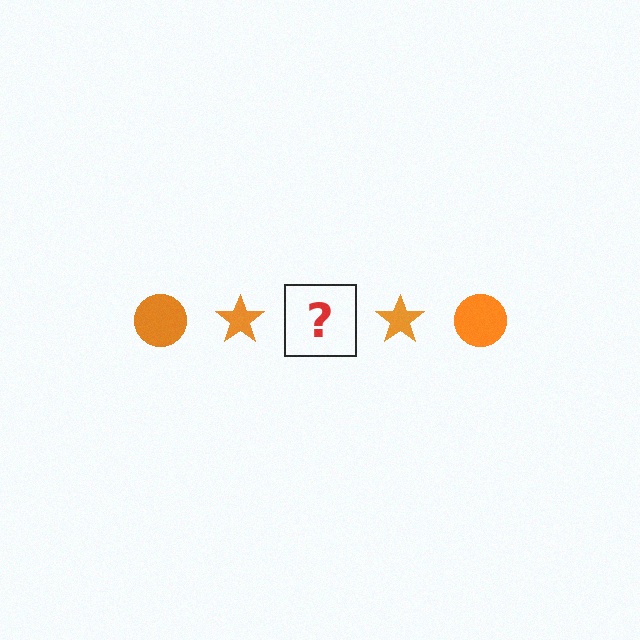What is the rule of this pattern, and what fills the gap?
The rule is that the pattern cycles through circle, star shapes in orange. The gap should be filled with an orange circle.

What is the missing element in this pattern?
The missing element is an orange circle.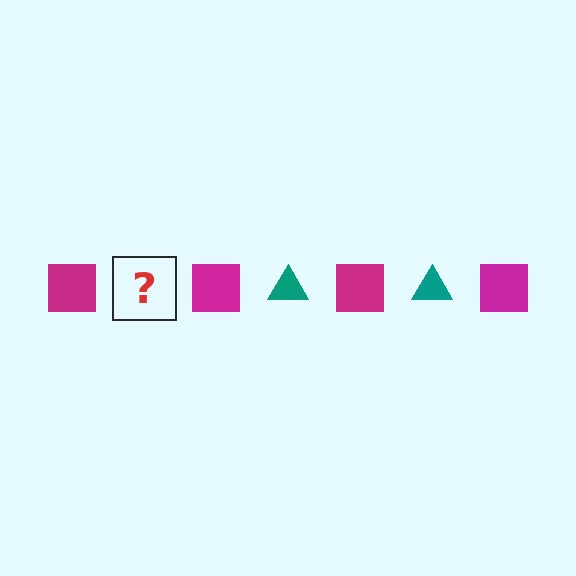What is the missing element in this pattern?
The missing element is a teal triangle.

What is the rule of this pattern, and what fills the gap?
The rule is that the pattern alternates between magenta square and teal triangle. The gap should be filled with a teal triangle.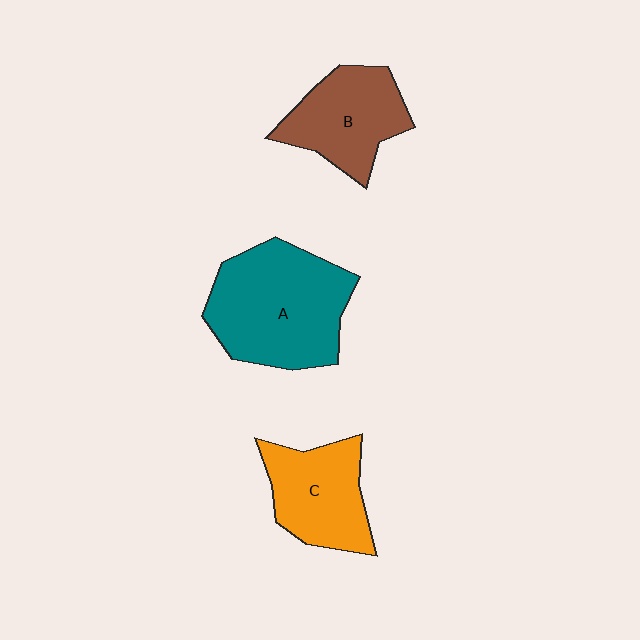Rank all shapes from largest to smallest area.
From largest to smallest: A (teal), B (brown), C (orange).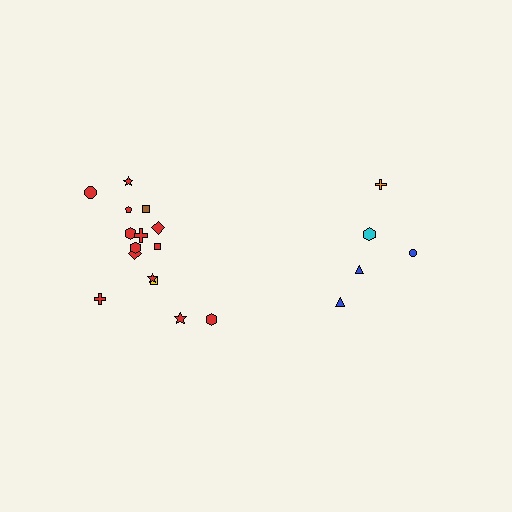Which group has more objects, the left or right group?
The left group.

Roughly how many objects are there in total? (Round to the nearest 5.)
Roughly 20 objects in total.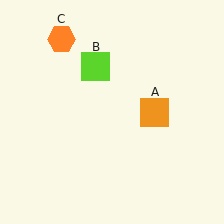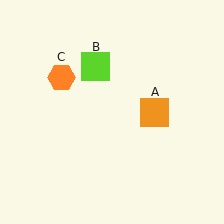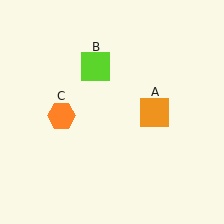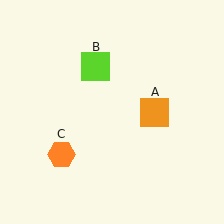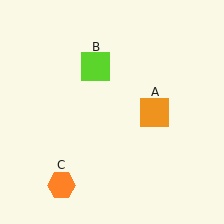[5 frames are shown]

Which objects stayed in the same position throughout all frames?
Orange square (object A) and lime square (object B) remained stationary.